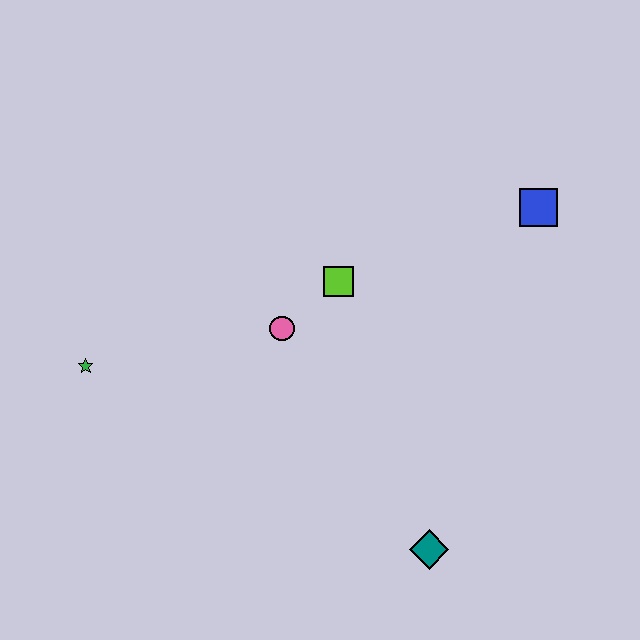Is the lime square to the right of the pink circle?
Yes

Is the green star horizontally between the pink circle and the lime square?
No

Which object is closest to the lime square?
The pink circle is closest to the lime square.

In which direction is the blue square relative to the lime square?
The blue square is to the right of the lime square.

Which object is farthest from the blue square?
The green star is farthest from the blue square.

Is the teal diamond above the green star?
No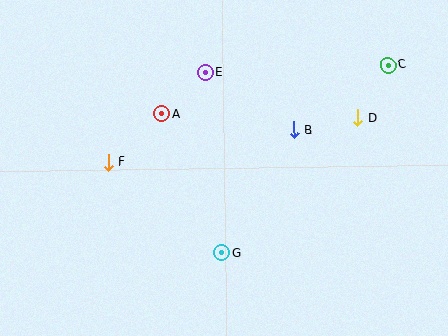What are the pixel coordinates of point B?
Point B is at (294, 130).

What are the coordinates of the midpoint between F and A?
The midpoint between F and A is at (135, 138).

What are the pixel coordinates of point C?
Point C is at (388, 65).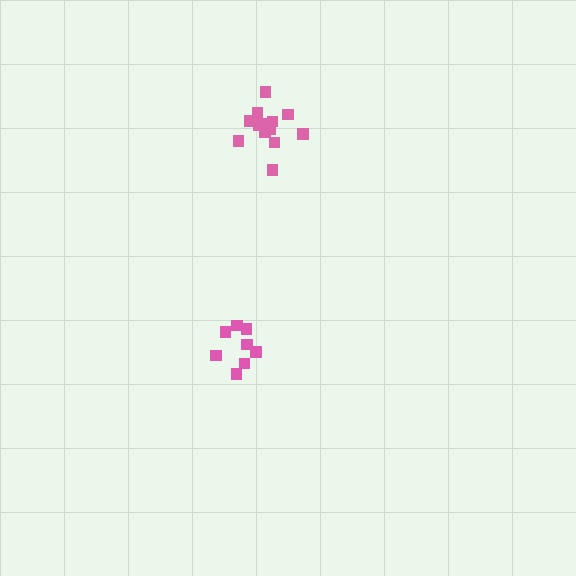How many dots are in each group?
Group 1: 13 dots, Group 2: 8 dots (21 total).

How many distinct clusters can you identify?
There are 2 distinct clusters.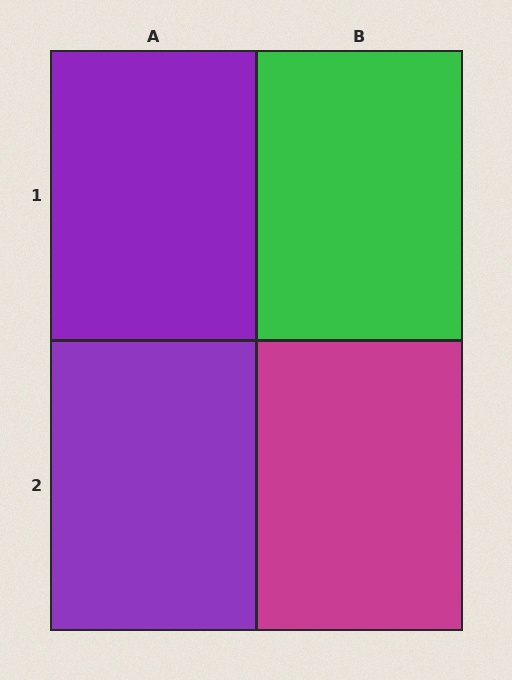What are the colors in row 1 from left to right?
Purple, green.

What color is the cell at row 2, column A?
Purple.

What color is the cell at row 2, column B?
Magenta.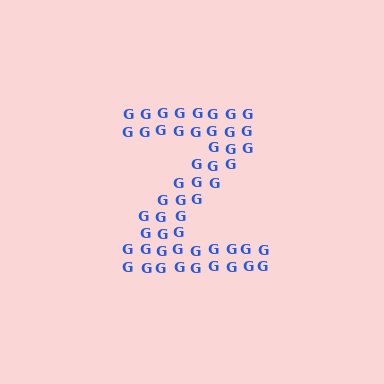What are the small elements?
The small elements are letter G's.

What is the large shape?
The large shape is the letter Z.